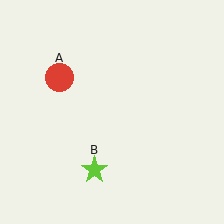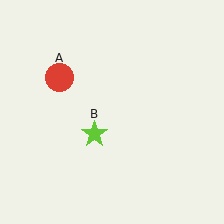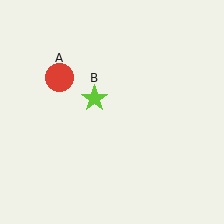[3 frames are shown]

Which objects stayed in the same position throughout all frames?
Red circle (object A) remained stationary.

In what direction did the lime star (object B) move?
The lime star (object B) moved up.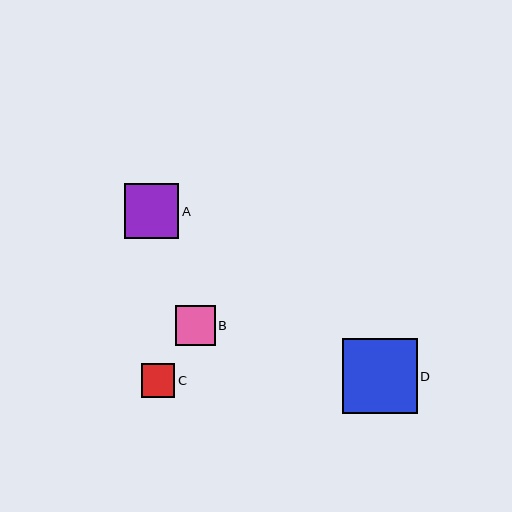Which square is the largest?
Square D is the largest with a size of approximately 75 pixels.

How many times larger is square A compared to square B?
Square A is approximately 1.4 times the size of square B.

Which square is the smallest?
Square C is the smallest with a size of approximately 34 pixels.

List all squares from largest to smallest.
From largest to smallest: D, A, B, C.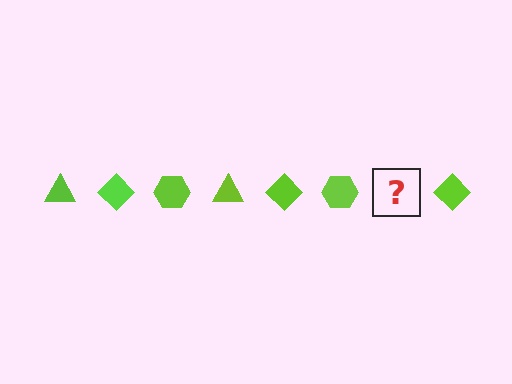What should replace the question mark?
The question mark should be replaced with a lime triangle.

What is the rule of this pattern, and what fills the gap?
The rule is that the pattern cycles through triangle, diamond, hexagon shapes in lime. The gap should be filled with a lime triangle.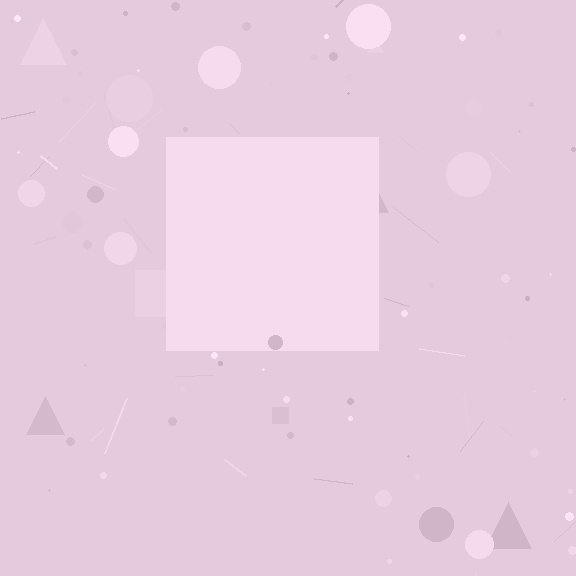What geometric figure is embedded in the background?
A square is embedded in the background.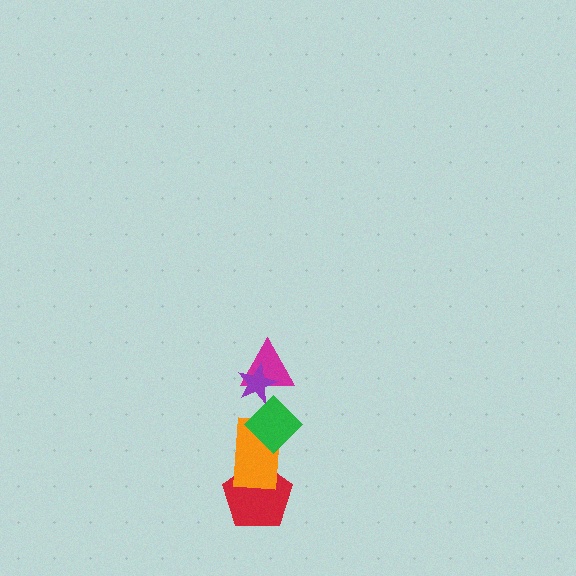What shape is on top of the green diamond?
The magenta triangle is on top of the green diamond.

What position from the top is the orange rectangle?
The orange rectangle is 4th from the top.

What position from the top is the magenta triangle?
The magenta triangle is 2nd from the top.